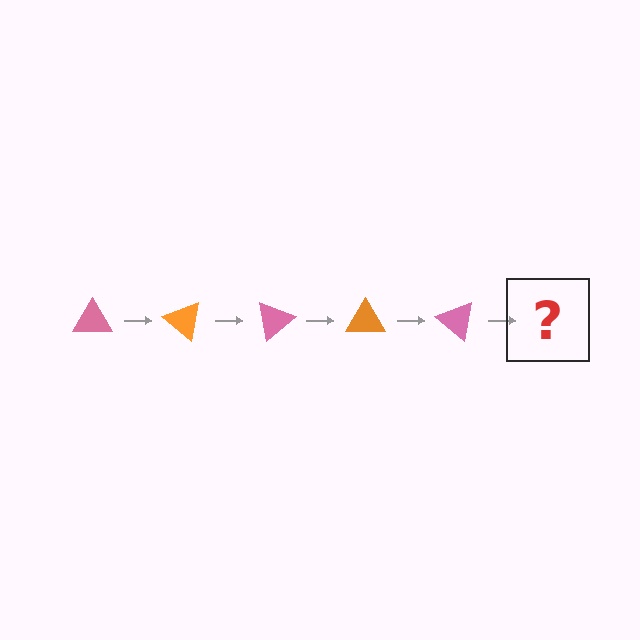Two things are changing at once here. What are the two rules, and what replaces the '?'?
The two rules are that it rotates 40 degrees each step and the color cycles through pink and orange. The '?' should be an orange triangle, rotated 200 degrees from the start.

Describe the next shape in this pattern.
It should be an orange triangle, rotated 200 degrees from the start.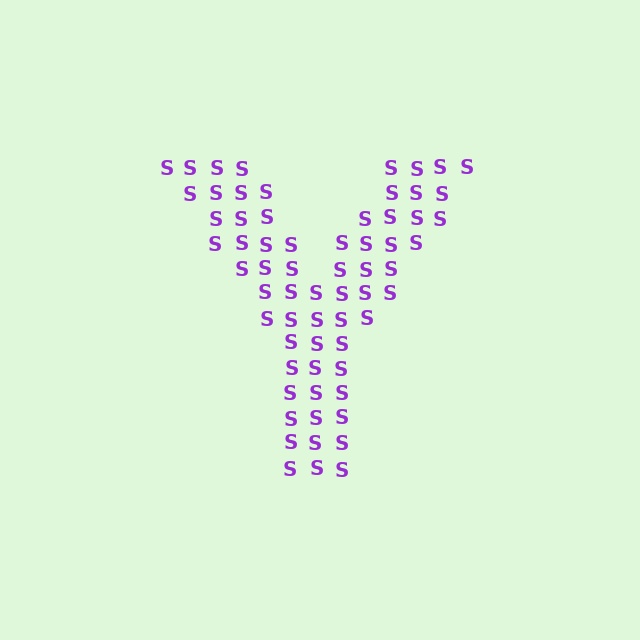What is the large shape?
The large shape is the letter Y.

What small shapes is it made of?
It is made of small letter S's.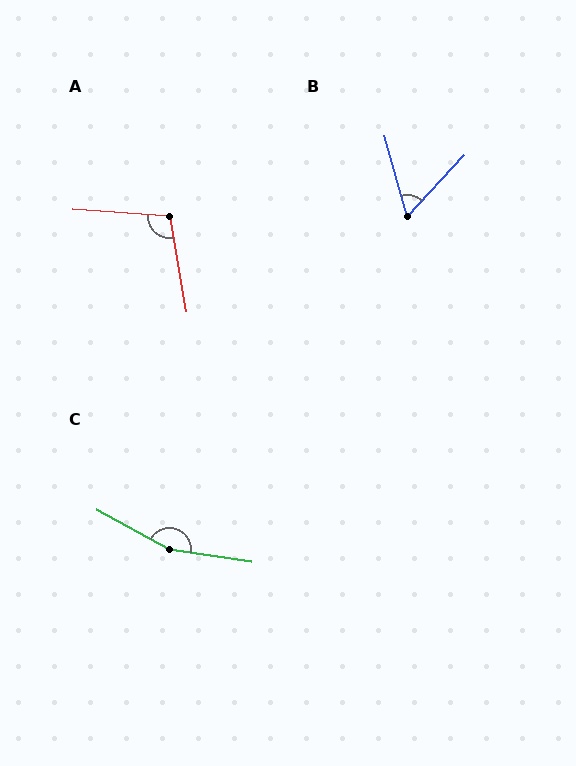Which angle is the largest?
C, at approximately 160 degrees.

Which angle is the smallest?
B, at approximately 58 degrees.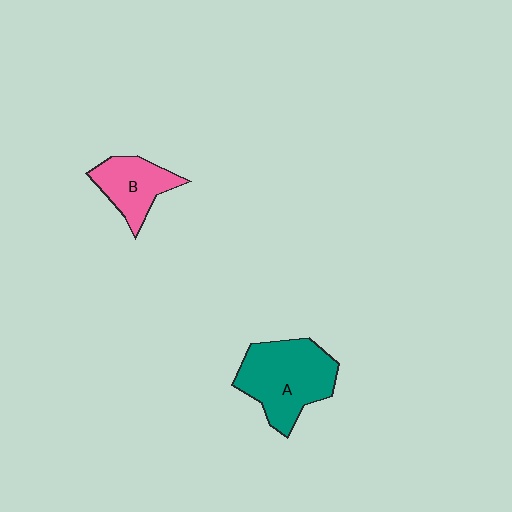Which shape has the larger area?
Shape A (teal).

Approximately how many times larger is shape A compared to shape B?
Approximately 1.7 times.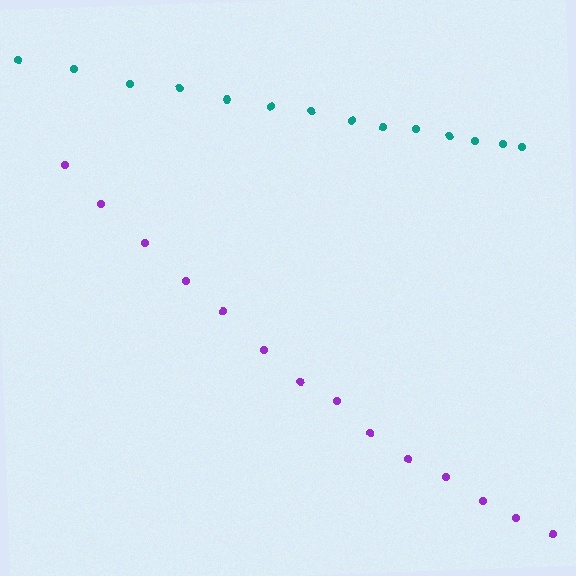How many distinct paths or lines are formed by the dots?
There are 2 distinct paths.